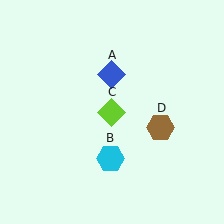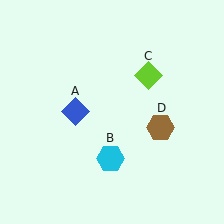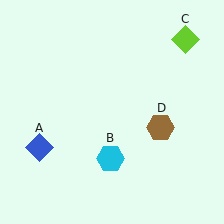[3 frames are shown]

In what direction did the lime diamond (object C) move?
The lime diamond (object C) moved up and to the right.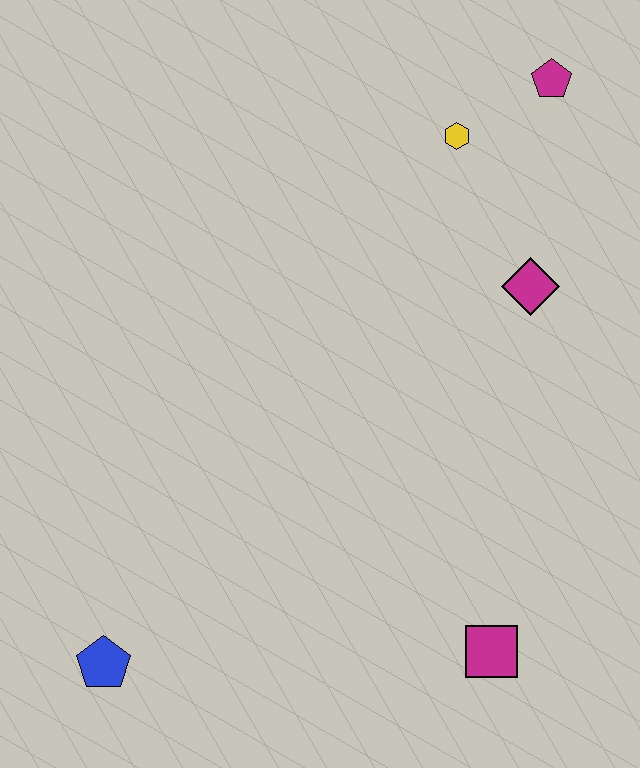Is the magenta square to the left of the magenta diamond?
Yes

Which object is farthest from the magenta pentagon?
The blue pentagon is farthest from the magenta pentagon.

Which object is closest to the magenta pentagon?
The yellow hexagon is closest to the magenta pentagon.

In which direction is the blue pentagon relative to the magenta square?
The blue pentagon is to the left of the magenta square.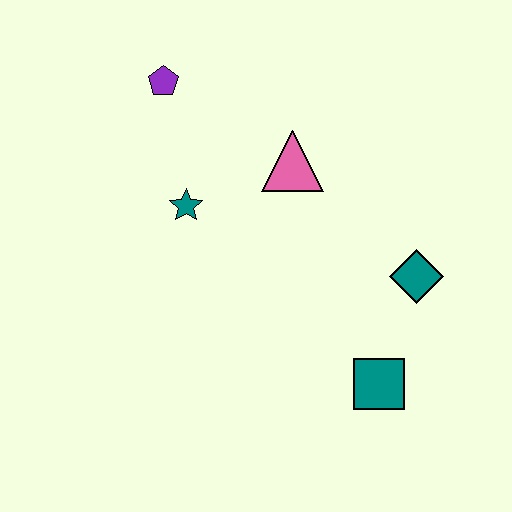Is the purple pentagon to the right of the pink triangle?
No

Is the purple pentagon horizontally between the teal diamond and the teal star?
No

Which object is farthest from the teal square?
The purple pentagon is farthest from the teal square.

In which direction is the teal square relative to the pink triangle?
The teal square is below the pink triangle.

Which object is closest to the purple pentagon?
The teal star is closest to the purple pentagon.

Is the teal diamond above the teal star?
No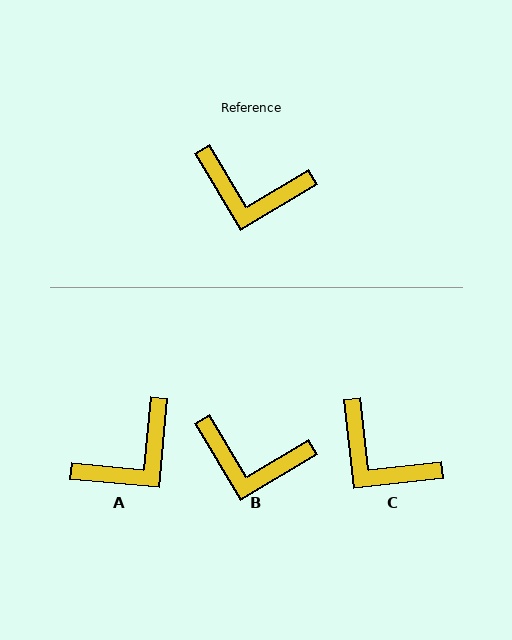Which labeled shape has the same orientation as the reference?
B.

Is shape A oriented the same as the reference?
No, it is off by about 54 degrees.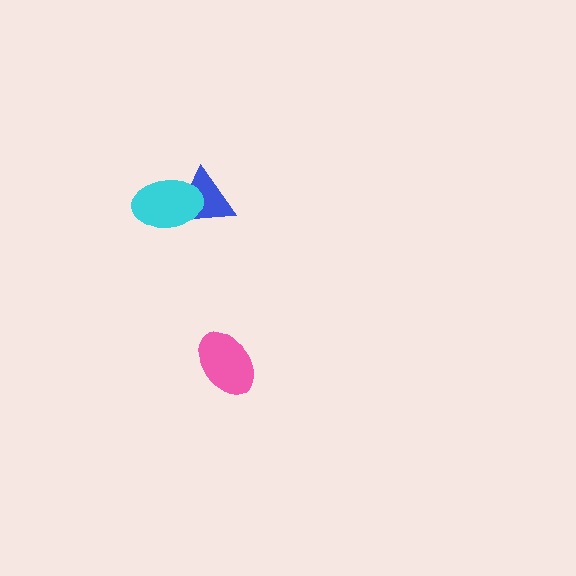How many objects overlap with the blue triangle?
1 object overlaps with the blue triangle.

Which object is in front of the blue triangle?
The cyan ellipse is in front of the blue triangle.